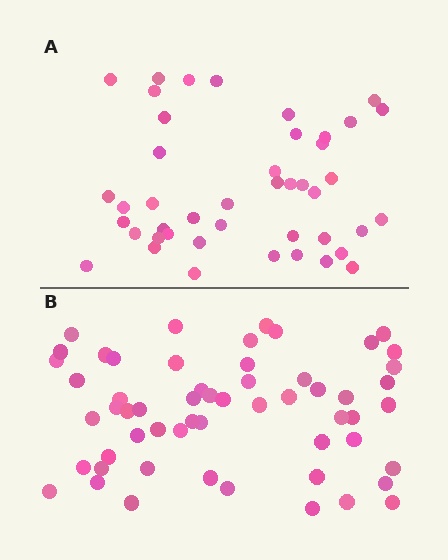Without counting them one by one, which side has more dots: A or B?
Region B (the bottom region) has more dots.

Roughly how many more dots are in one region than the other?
Region B has approximately 15 more dots than region A.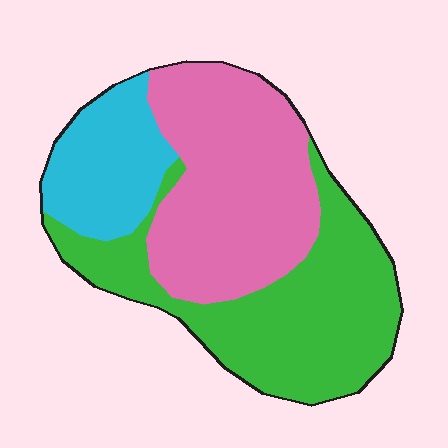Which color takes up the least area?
Cyan, at roughly 20%.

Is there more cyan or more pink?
Pink.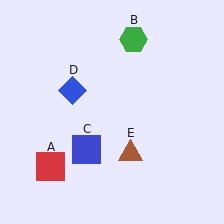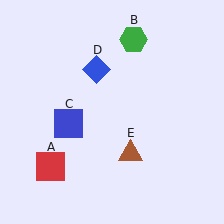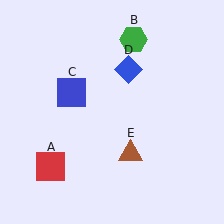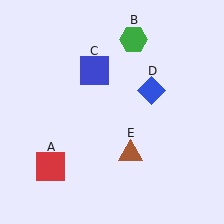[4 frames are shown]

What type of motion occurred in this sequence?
The blue square (object C), blue diamond (object D) rotated clockwise around the center of the scene.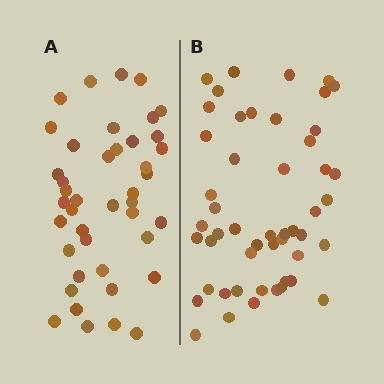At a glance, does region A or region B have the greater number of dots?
Region B (the right region) has more dots.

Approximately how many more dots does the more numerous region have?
Region B has roughly 8 or so more dots than region A.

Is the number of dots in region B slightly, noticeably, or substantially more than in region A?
Region B has only slightly more — the two regions are fairly close. The ratio is roughly 1.2 to 1.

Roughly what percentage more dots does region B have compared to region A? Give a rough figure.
About 20% more.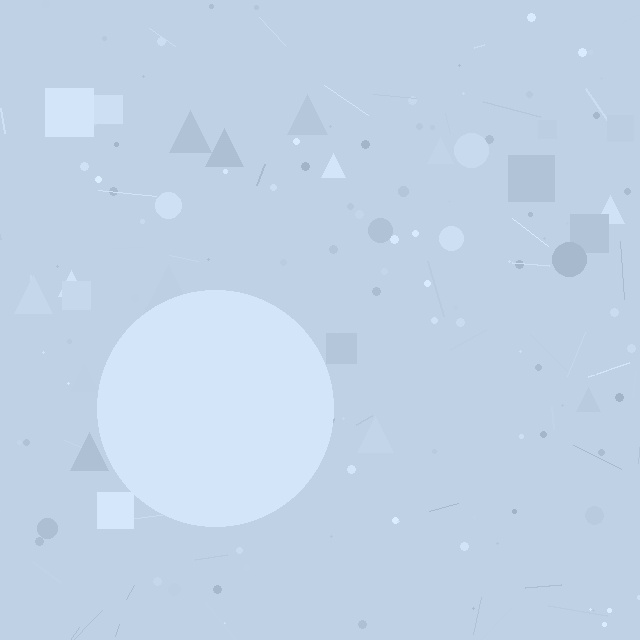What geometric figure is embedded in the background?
A circle is embedded in the background.